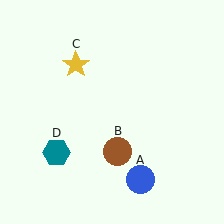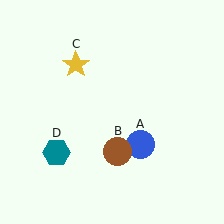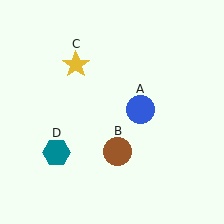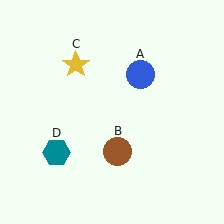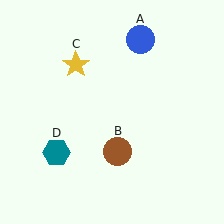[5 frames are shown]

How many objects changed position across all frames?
1 object changed position: blue circle (object A).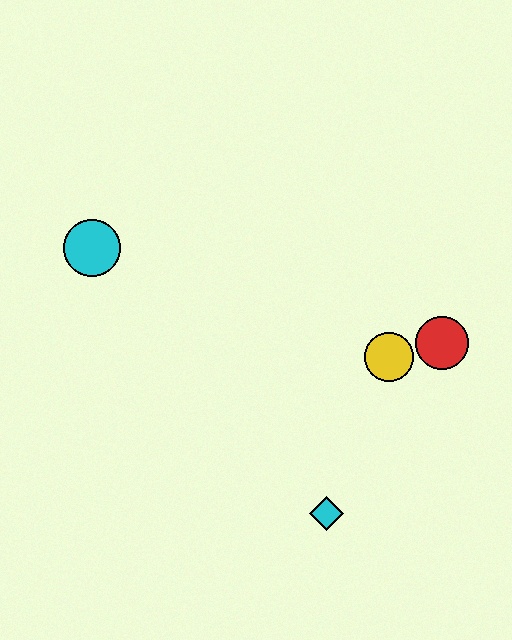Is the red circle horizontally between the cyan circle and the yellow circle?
No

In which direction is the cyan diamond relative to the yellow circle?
The cyan diamond is below the yellow circle.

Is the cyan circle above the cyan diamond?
Yes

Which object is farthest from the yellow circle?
The cyan circle is farthest from the yellow circle.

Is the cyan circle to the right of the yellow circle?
No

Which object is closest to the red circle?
The yellow circle is closest to the red circle.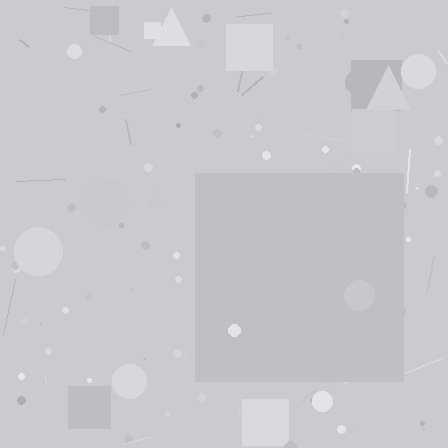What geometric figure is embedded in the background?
A square is embedded in the background.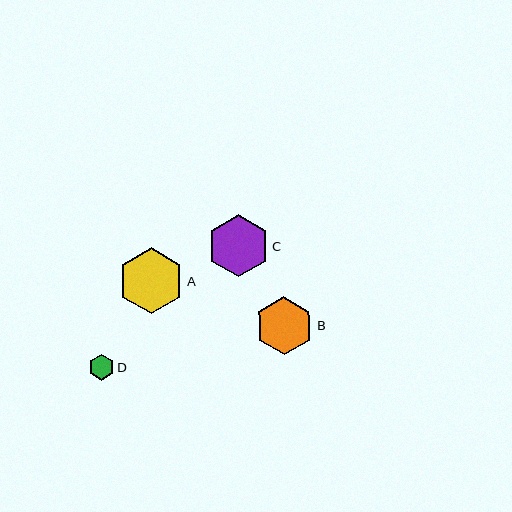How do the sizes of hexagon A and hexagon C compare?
Hexagon A and hexagon C are approximately the same size.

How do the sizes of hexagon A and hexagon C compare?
Hexagon A and hexagon C are approximately the same size.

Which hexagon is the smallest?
Hexagon D is the smallest with a size of approximately 26 pixels.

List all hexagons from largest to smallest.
From largest to smallest: A, C, B, D.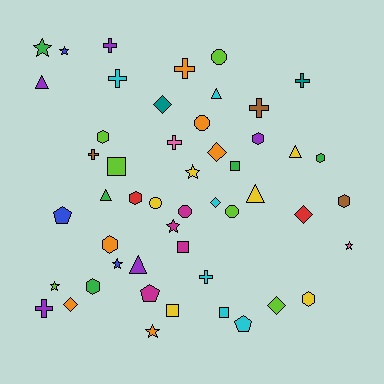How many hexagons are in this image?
There are 8 hexagons.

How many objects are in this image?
There are 50 objects.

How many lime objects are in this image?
There are 6 lime objects.